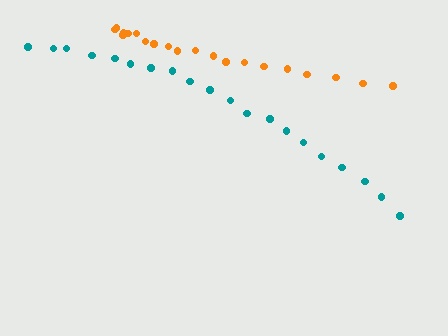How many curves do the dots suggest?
There are 2 distinct paths.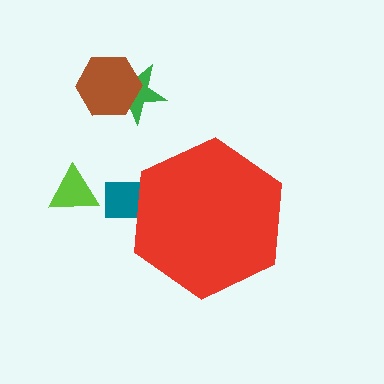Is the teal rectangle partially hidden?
Yes, the teal rectangle is partially hidden behind the red hexagon.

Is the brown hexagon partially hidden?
No, the brown hexagon is fully visible.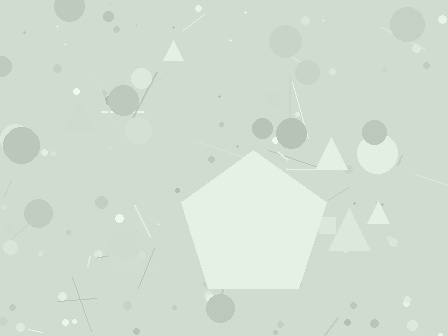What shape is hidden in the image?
A pentagon is hidden in the image.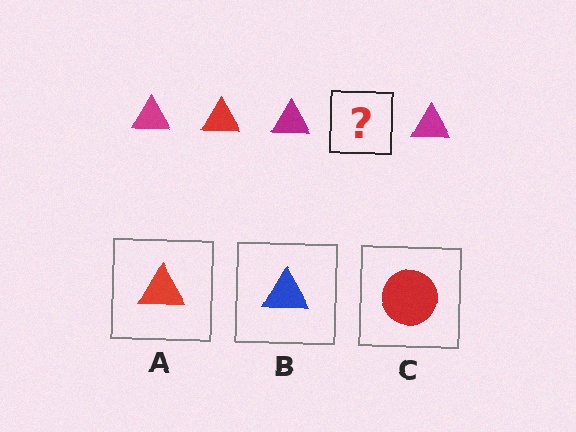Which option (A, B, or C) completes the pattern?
A.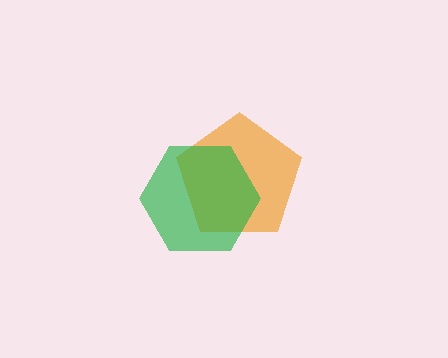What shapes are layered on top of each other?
The layered shapes are: an orange pentagon, a green hexagon.